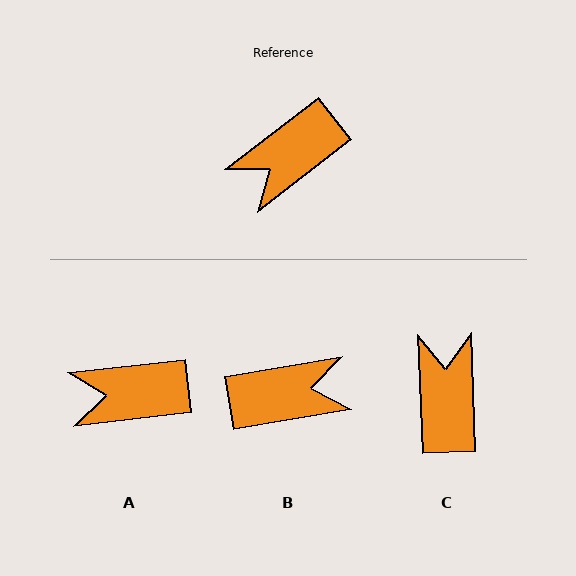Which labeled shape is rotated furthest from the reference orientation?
B, about 152 degrees away.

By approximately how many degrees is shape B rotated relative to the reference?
Approximately 152 degrees counter-clockwise.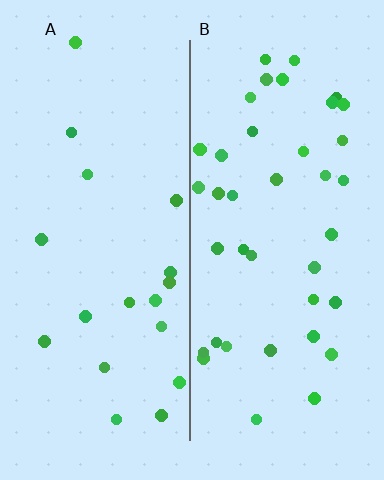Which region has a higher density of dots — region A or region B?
B (the right).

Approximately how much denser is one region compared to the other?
Approximately 2.2× — region B over region A.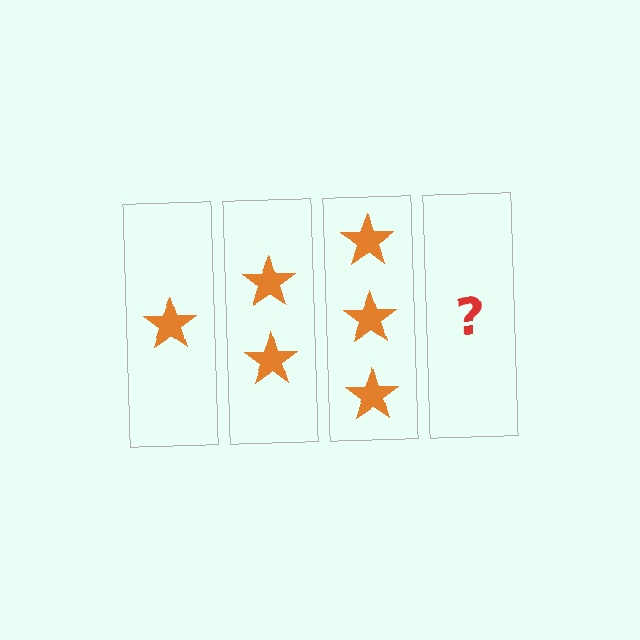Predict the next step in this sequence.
The next step is 4 stars.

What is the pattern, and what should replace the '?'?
The pattern is that each step adds one more star. The '?' should be 4 stars.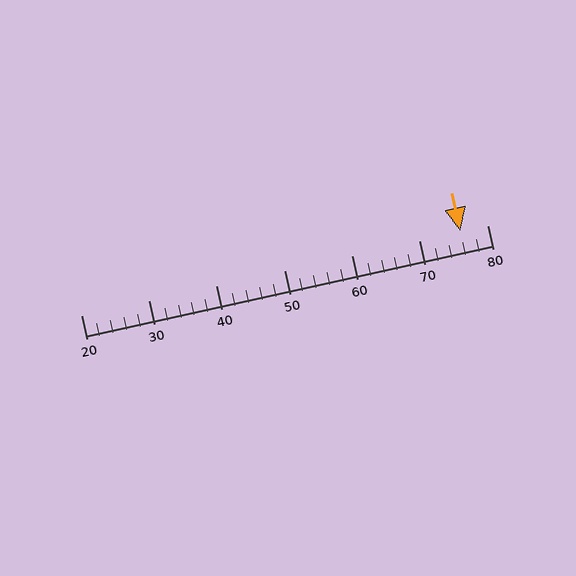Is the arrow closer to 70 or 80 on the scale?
The arrow is closer to 80.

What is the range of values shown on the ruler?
The ruler shows values from 20 to 80.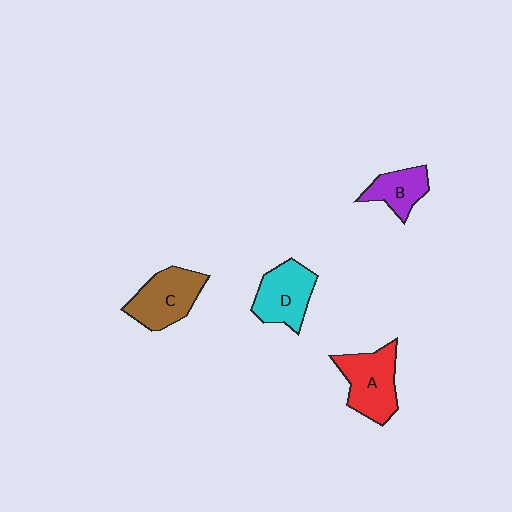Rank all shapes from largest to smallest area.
From largest to smallest: A (red), C (brown), D (cyan), B (purple).